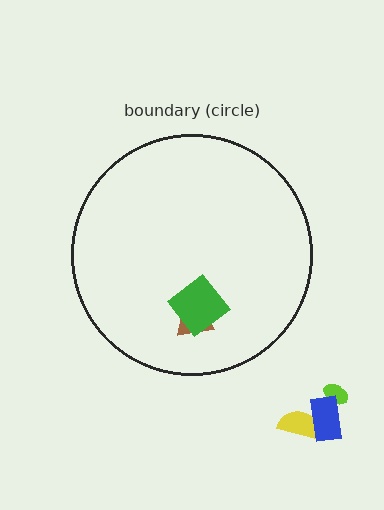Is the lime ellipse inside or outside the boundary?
Outside.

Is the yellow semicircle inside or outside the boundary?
Outside.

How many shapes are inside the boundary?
2 inside, 3 outside.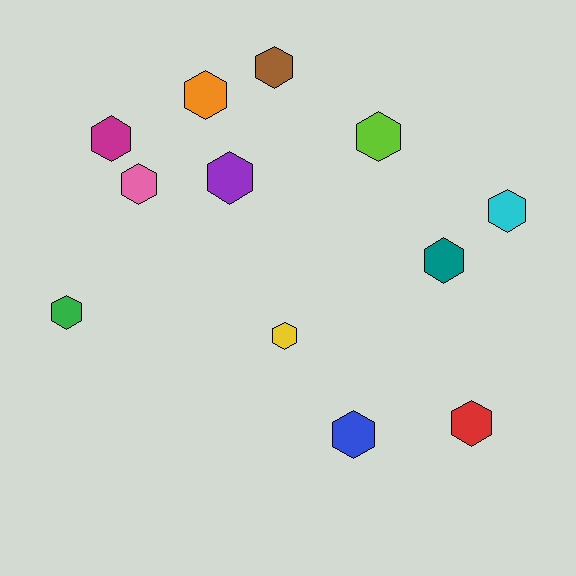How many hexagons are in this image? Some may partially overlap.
There are 12 hexagons.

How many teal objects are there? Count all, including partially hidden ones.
There is 1 teal object.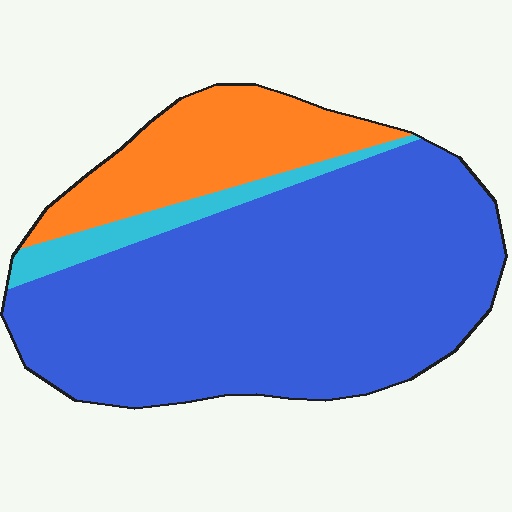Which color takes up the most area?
Blue, at roughly 70%.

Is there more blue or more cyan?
Blue.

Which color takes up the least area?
Cyan, at roughly 5%.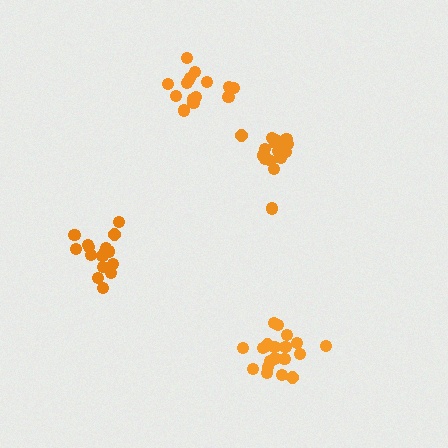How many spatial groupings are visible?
There are 4 spatial groupings.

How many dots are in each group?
Group 1: 16 dots, Group 2: 16 dots, Group 3: 17 dots, Group 4: 21 dots (70 total).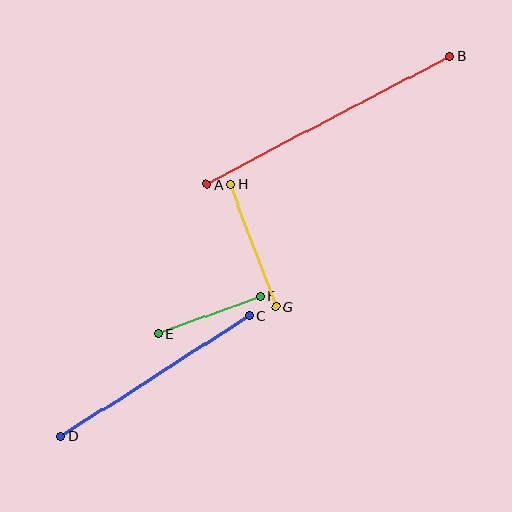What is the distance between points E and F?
The distance is approximately 108 pixels.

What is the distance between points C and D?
The distance is approximately 224 pixels.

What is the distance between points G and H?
The distance is approximately 131 pixels.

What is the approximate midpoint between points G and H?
The midpoint is at approximately (253, 245) pixels.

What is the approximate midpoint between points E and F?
The midpoint is at approximately (209, 315) pixels.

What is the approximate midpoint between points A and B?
The midpoint is at approximately (328, 120) pixels.